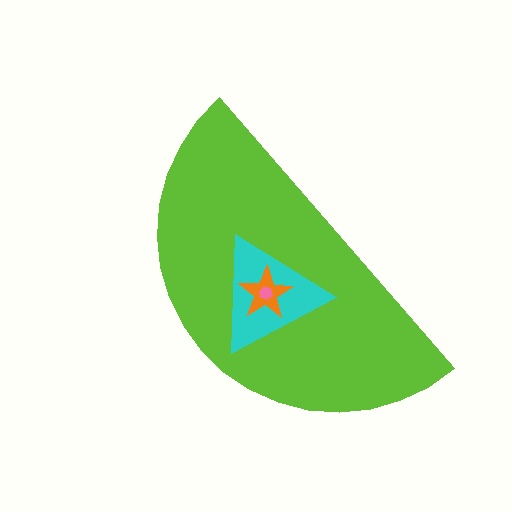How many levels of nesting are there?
4.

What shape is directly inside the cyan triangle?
The orange star.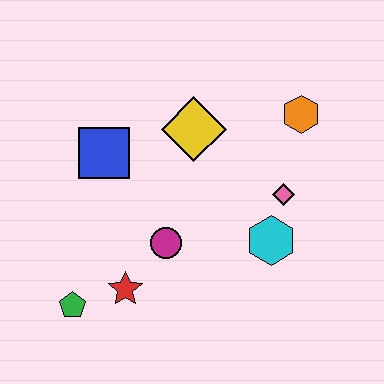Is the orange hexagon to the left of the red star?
No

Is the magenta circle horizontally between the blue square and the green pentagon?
No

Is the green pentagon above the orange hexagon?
No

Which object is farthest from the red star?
The orange hexagon is farthest from the red star.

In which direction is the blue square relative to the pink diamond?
The blue square is to the left of the pink diamond.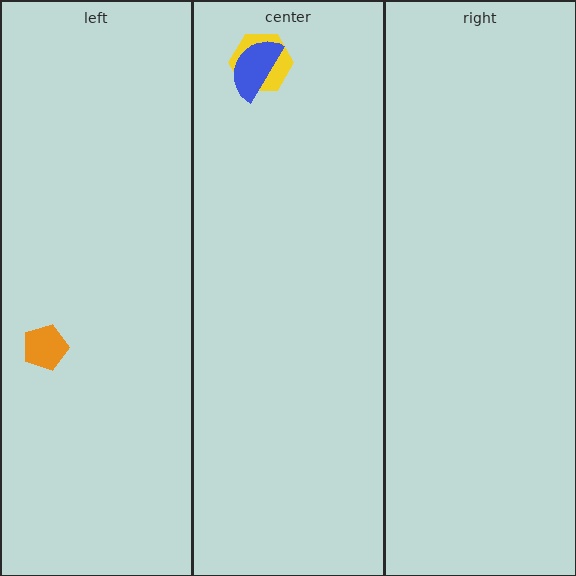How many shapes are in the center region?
2.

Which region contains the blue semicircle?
The center region.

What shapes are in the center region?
The yellow hexagon, the blue semicircle.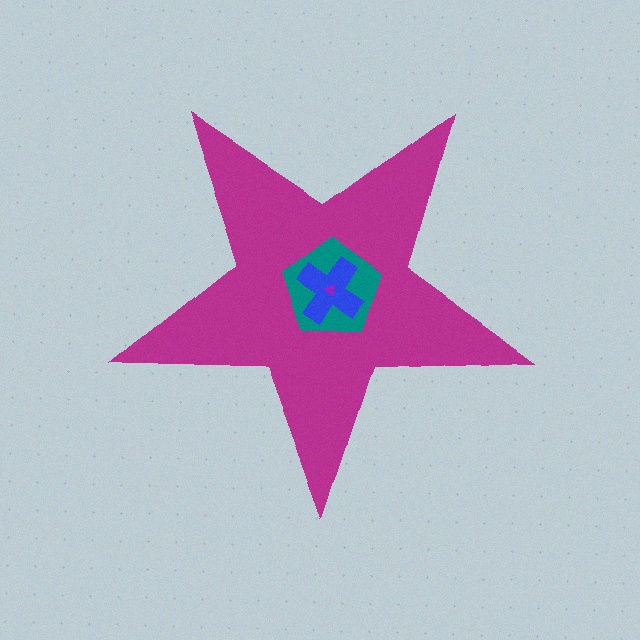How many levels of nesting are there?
4.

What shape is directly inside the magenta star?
The teal pentagon.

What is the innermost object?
The purple triangle.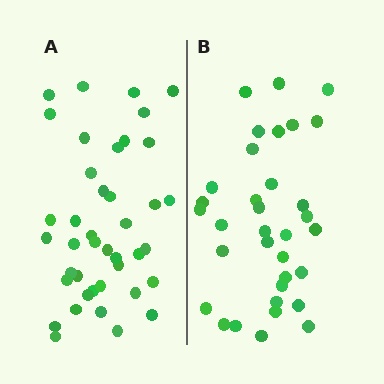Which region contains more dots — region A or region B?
Region A (the left region) has more dots.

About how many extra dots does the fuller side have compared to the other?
Region A has roughly 8 or so more dots than region B.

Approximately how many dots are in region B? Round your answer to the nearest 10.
About 30 dots. (The exact count is 34, which rounds to 30.)